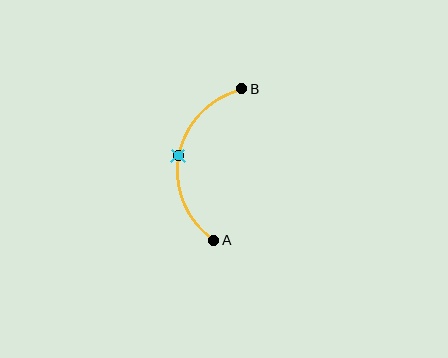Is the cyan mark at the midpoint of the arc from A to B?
Yes. The cyan mark lies on the arc at equal arc-length from both A and B — it is the arc midpoint.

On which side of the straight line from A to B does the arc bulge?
The arc bulges to the left of the straight line connecting A and B.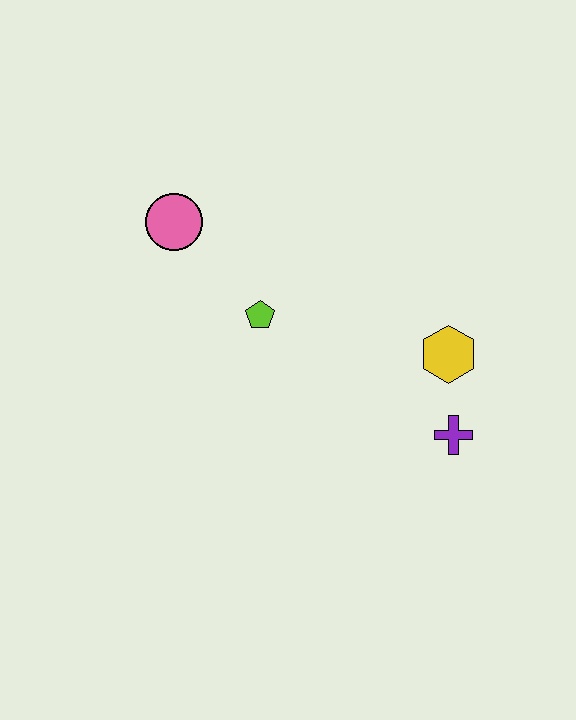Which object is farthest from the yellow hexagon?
The pink circle is farthest from the yellow hexagon.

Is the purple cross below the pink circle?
Yes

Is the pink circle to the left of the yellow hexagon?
Yes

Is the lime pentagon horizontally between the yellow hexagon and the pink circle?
Yes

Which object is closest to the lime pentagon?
The pink circle is closest to the lime pentagon.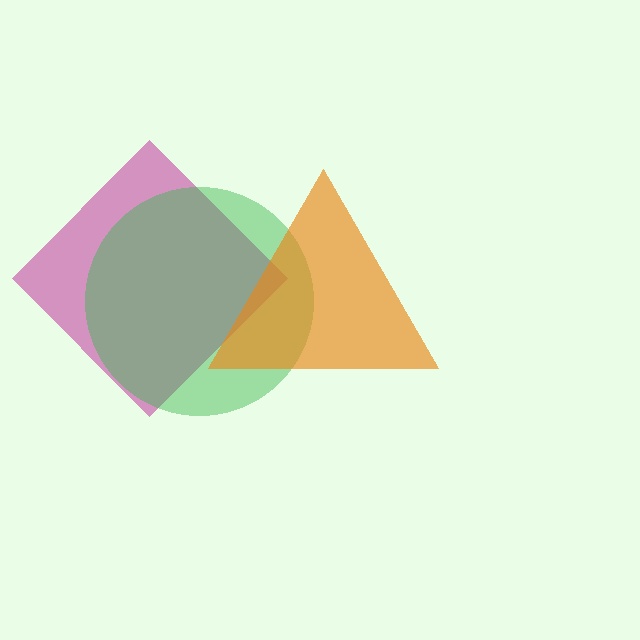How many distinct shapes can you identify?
There are 3 distinct shapes: a magenta diamond, a green circle, an orange triangle.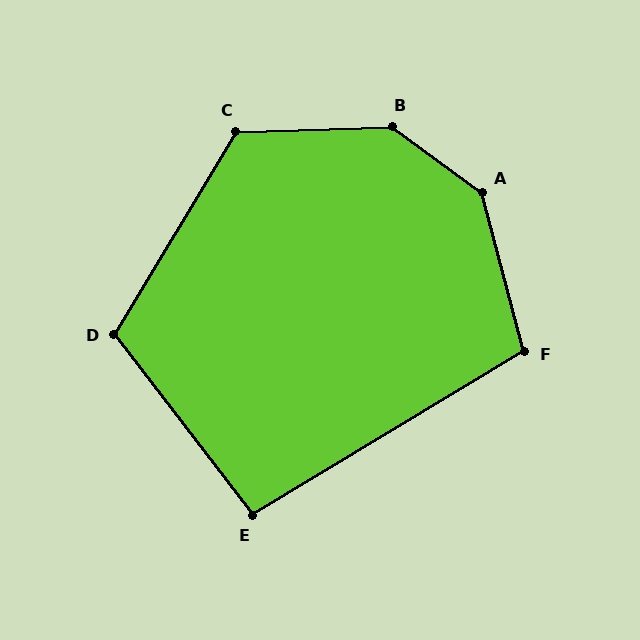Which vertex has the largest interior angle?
B, at approximately 142 degrees.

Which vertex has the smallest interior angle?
E, at approximately 96 degrees.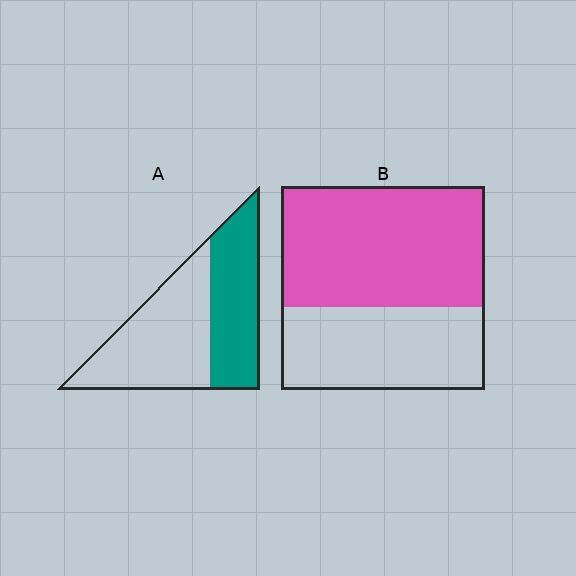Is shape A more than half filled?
No.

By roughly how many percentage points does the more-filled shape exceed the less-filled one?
By roughly 15 percentage points (B over A).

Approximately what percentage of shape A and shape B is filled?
A is approximately 45% and B is approximately 60%.